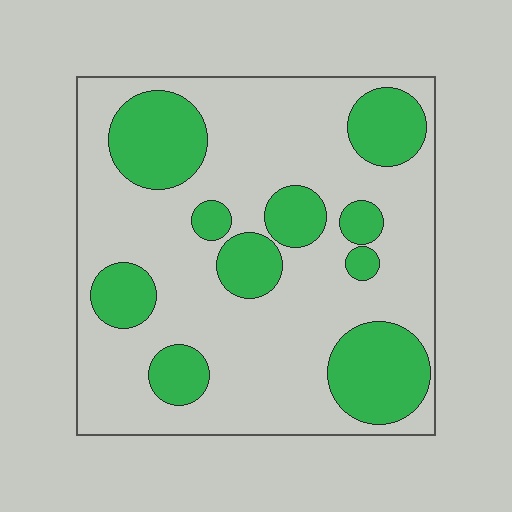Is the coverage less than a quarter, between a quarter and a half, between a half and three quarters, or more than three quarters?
Between a quarter and a half.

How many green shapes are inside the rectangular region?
10.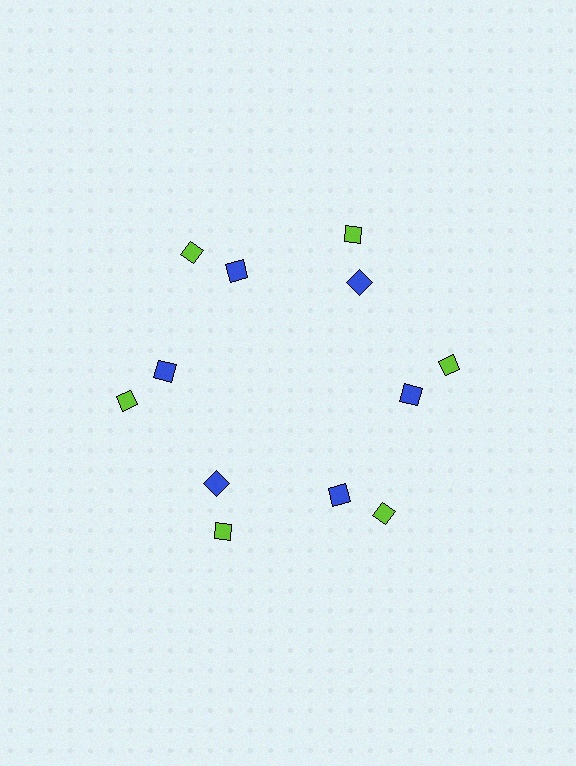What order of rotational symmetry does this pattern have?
This pattern has 6-fold rotational symmetry.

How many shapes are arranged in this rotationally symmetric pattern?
There are 12 shapes, arranged in 6 groups of 2.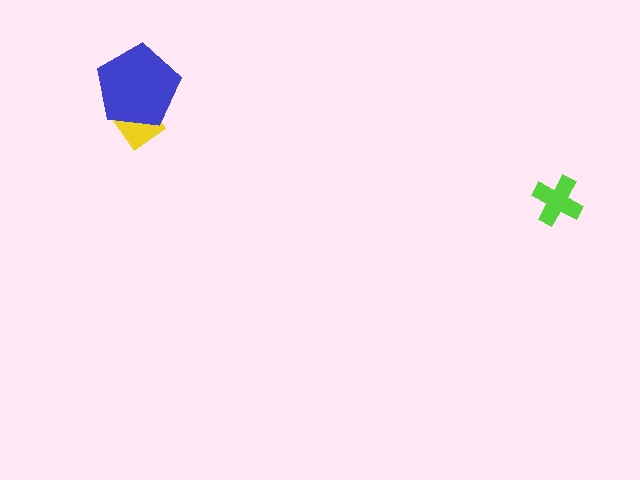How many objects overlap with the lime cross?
0 objects overlap with the lime cross.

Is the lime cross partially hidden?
No, no other shape covers it.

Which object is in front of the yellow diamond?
The blue pentagon is in front of the yellow diamond.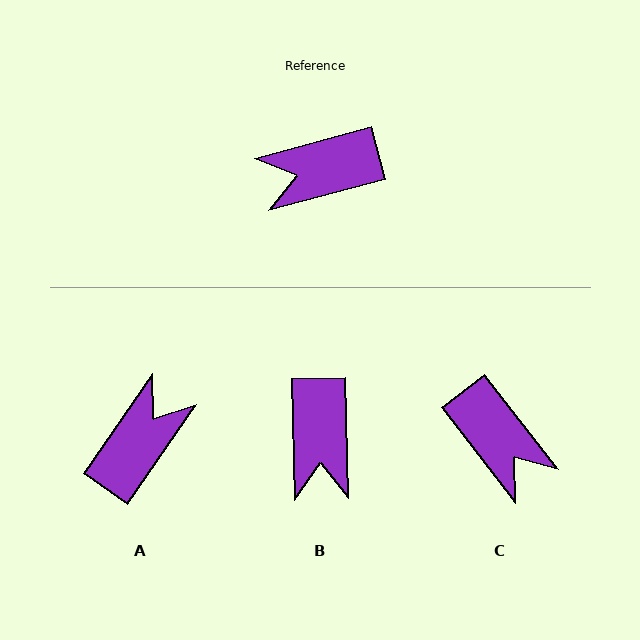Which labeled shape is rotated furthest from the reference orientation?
A, about 140 degrees away.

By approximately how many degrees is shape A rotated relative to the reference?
Approximately 140 degrees clockwise.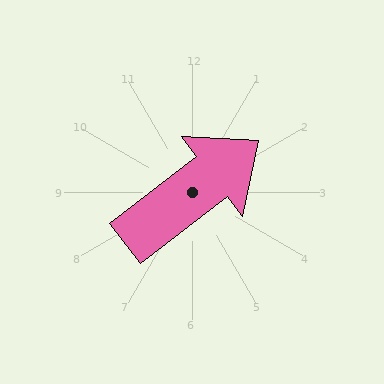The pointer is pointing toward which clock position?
Roughly 2 o'clock.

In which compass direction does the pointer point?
Northeast.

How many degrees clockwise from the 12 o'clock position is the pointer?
Approximately 53 degrees.